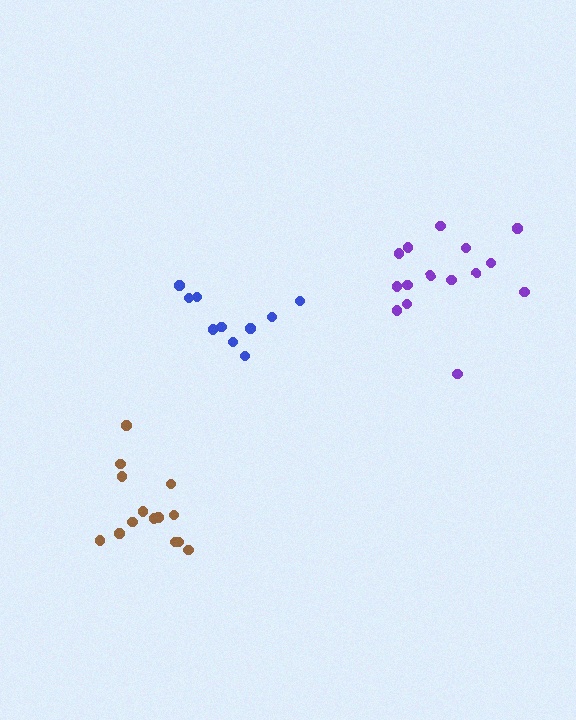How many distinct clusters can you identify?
There are 3 distinct clusters.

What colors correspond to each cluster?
The clusters are colored: blue, purple, brown.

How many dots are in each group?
Group 1: 10 dots, Group 2: 15 dots, Group 3: 14 dots (39 total).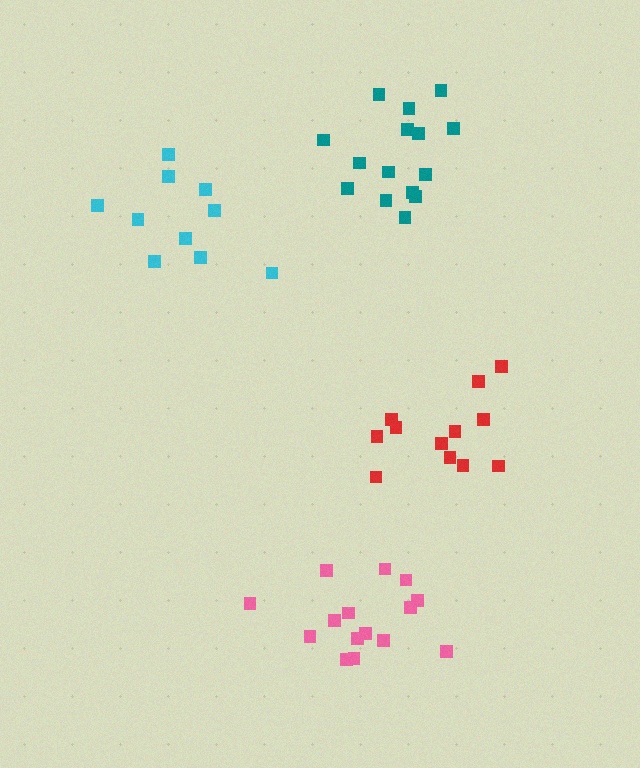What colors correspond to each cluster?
The clusters are colored: cyan, teal, red, pink.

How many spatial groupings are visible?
There are 4 spatial groupings.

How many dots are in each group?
Group 1: 10 dots, Group 2: 15 dots, Group 3: 12 dots, Group 4: 15 dots (52 total).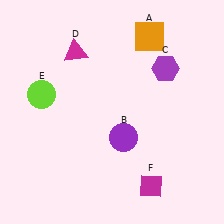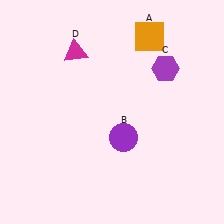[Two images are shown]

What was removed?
The magenta diamond (F), the lime circle (E) were removed in Image 2.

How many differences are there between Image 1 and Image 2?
There are 2 differences between the two images.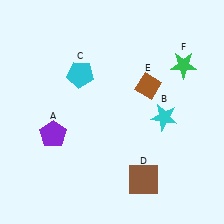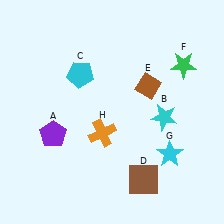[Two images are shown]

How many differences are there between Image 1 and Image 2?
There are 2 differences between the two images.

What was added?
A cyan star (G), an orange cross (H) were added in Image 2.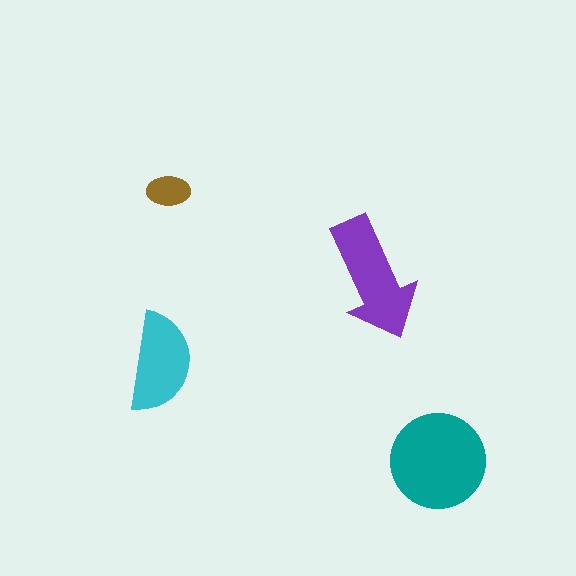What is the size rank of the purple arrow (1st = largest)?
2nd.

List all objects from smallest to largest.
The brown ellipse, the cyan semicircle, the purple arrow, the teal circle.